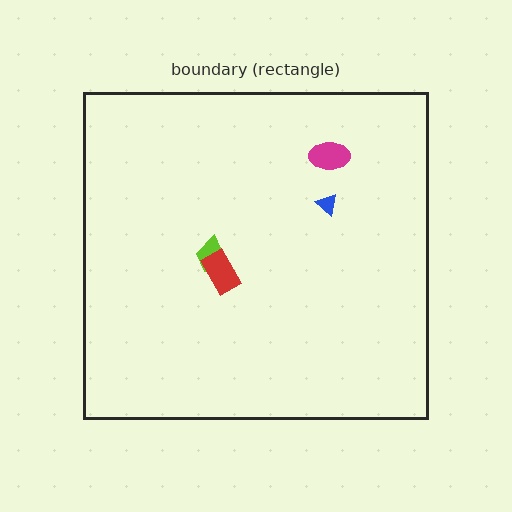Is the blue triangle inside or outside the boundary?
Inside.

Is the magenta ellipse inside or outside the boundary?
Inside.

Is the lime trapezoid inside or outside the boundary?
Inside.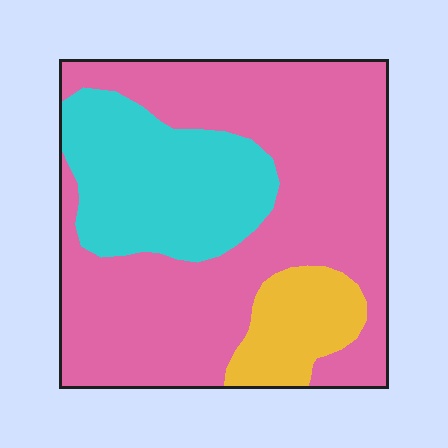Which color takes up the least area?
Yellow, at roughly 10%.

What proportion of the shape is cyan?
Cyan takes up less than a quarter of the shape.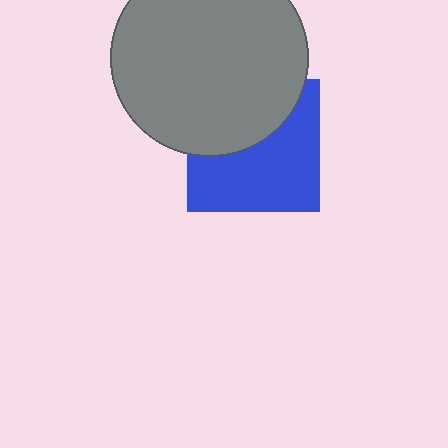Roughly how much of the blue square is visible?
About half of it is visible (roughly 58%).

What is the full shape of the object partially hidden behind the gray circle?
The partially hidden object is a blue square.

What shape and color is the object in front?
The object in front is a gray circle.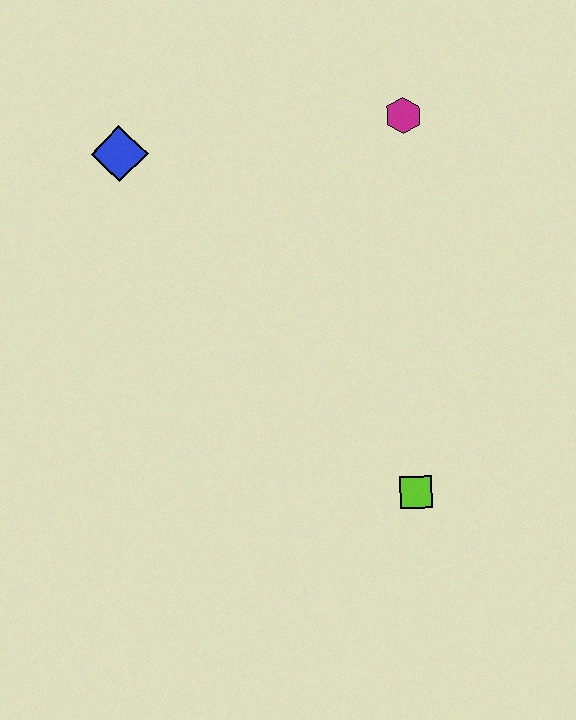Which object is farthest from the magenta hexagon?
The lime square is farthest from the magenta hexagon.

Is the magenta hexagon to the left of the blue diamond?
No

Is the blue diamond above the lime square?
Yes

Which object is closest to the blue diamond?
The magenta hexagon is closest to the blue diamond.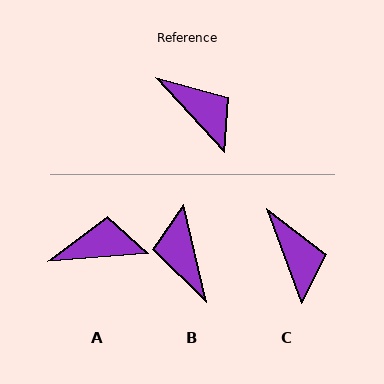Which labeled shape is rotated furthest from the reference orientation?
B, about 151 degrees away.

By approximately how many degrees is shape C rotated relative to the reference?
Approximately 22 degrees clockwise.